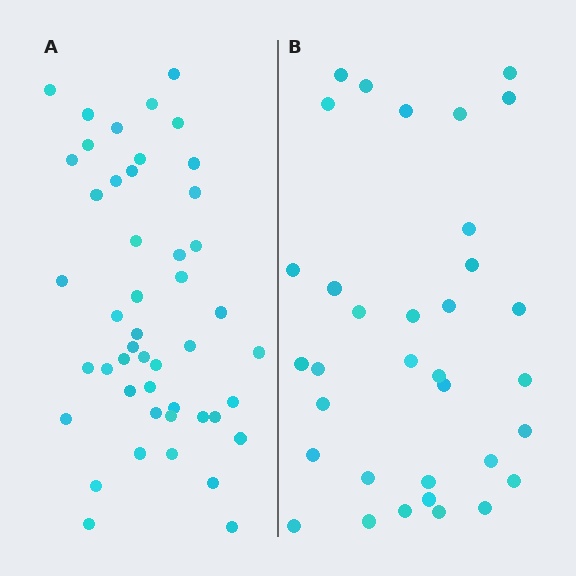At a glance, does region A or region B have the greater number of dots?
Region A (the left region) has more dots.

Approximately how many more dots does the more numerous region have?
Region A has approximately 15 more dots than region B.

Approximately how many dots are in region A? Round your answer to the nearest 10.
About 50 dots. (The exact count is 47, which rounds to 50.)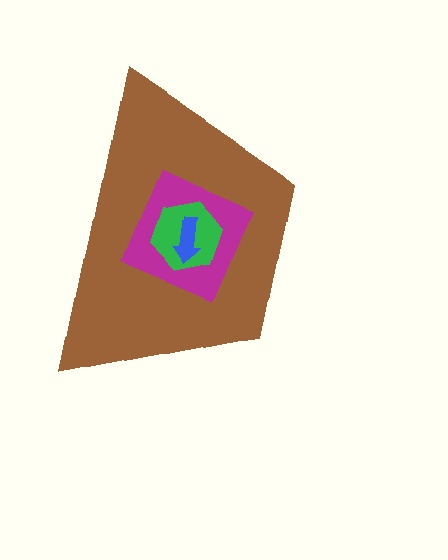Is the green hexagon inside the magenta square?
Yes.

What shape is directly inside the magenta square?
The green hexagon.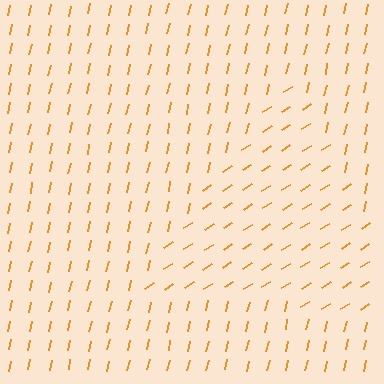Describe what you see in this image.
The image is filled with small orange line segments. A triangle region in the image has lines oriented differently from the surrounding lines, creating a visible texture boundary.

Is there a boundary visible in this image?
Yes, there is a texture boundary formed by a change in line orientation.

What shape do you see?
I see a triangle.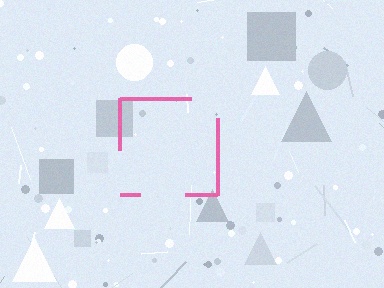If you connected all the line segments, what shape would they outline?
They would outline a square.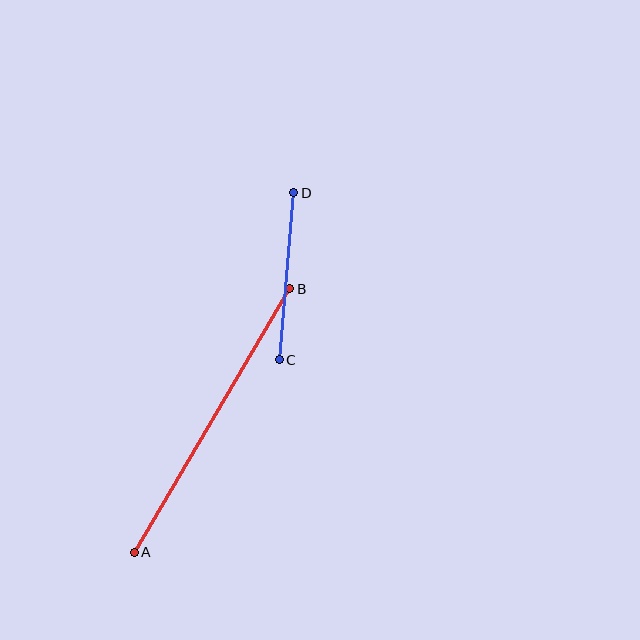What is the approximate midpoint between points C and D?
The midpoint is at approximately (287, 276) pixels.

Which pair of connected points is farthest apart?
Points A and B are farthest apart.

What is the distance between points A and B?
The distance is approximately 306 pixels.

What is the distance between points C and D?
The distance is approximately 168 pixels.